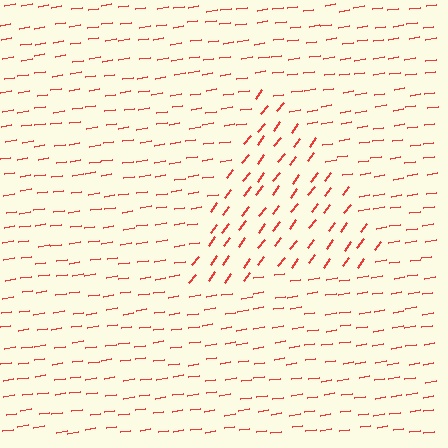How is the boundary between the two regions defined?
The boundary is defined purely by a change in line orientation (approximately 45 degrees difference). All lines are the same color and thickness.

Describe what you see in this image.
The image is filled with small red line segments. A triangle region in the image has lines oriented differently from the surrounding lines, creating a visible texture boundary.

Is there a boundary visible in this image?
Yes, there is a texture boundary formed by a change in line orientation.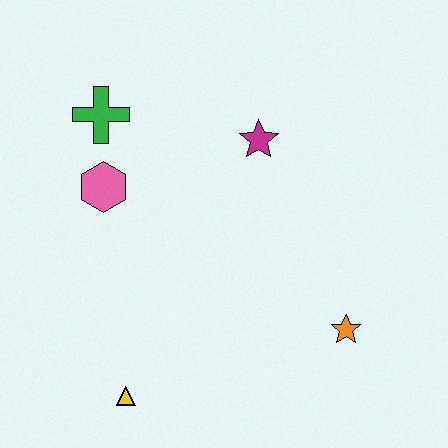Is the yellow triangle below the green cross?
Yes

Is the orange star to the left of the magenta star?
No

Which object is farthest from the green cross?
The orange star is farthest from the green cross.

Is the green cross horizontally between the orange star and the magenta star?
No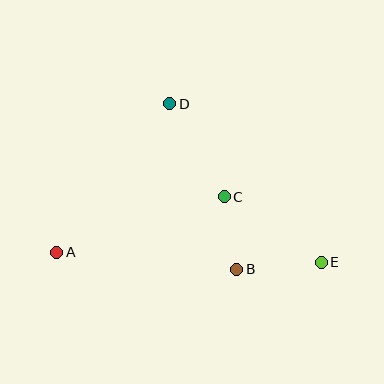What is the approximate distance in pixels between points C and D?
The distance between C and D is approximately 108 pixels.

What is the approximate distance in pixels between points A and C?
The distance between A and C is approximately 177 pixels.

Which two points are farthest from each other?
Points A and E are farthest from each other.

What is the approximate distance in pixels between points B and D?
The distance between B and D is approximately 179 pixels.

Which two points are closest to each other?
Points B and C are closest to each other.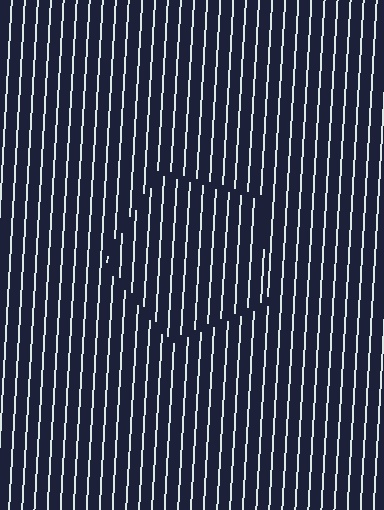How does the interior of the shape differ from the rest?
The interior of the shape contains the same grating, shifted by half a period — the contour is defined by the phase discontinuity where line-ends from the inner and outer gratings abut.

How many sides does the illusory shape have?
5 sides — the line-ends trace a pentagon.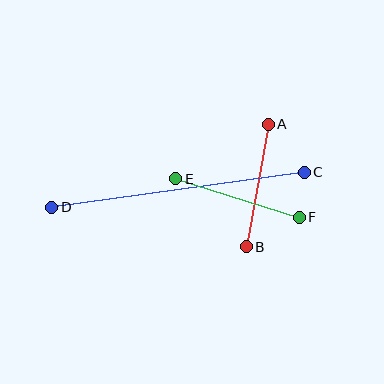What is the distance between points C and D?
The distance is approximately 255 pixels.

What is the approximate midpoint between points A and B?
The midpoint is at approximately (257, 186) pixels.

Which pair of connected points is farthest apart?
Points C and D are farthest apart.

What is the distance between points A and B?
The distance is approximately 125 pixels.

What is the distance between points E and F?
The distance is approximately 130 pixels.